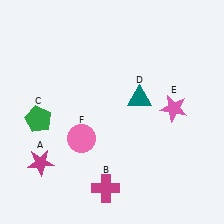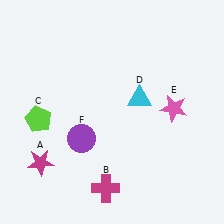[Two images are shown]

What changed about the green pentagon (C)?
In Image 1, C is green. In Image 2, it changed to lime.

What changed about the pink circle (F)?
In Image 1, F is pink. In Image 2, it changed to purple.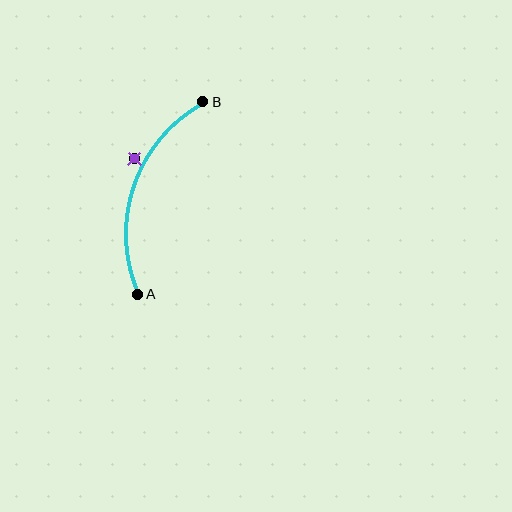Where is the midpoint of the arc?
The arc midpoint is the point on the curve farthest from the straight line joining A and B. It sits to the left of that line.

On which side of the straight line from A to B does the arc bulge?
The arc bulges to the left of the straight line connecting A and B.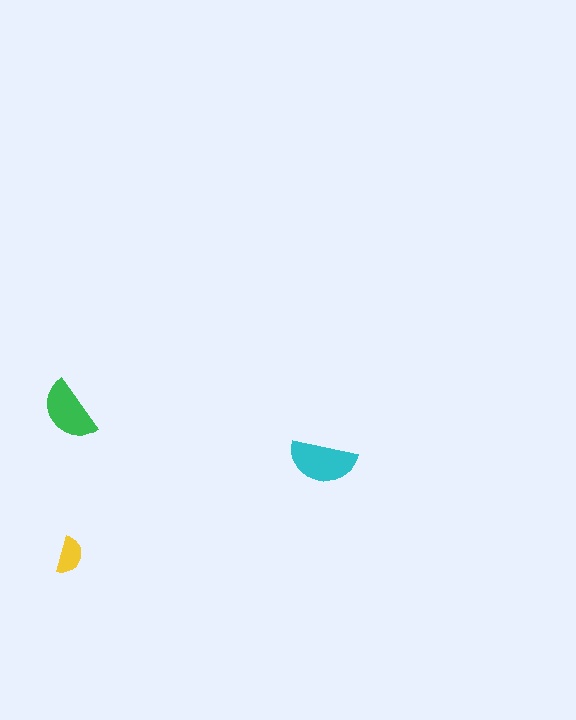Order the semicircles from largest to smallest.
the cyan one, the green one, the yellow one.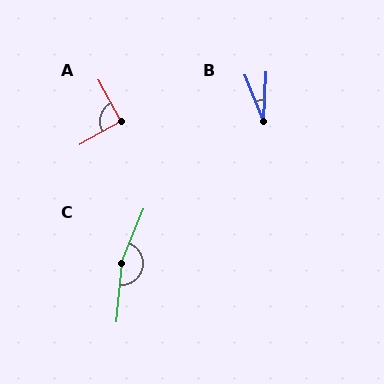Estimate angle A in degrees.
Approximately 91 degrees.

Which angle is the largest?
C, at approximately 162 degrees.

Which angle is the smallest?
B, at approximately 24 degrees.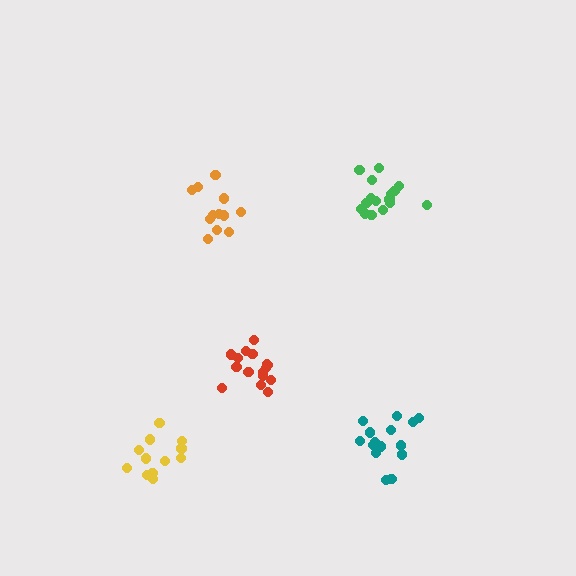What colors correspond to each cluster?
The clusters are colored: teal, orange, green, red, yellow.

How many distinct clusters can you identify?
There are 5 distinct clusters.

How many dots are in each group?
Group 1: 15 dots, Group 2: 13 dots, Group 3: 16 dots, Group 4: 16 dots, Group 5: 12 dots (72 total).